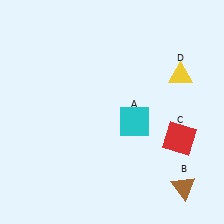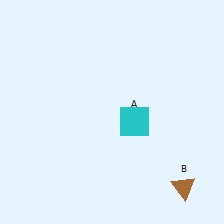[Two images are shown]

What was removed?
The yellow triangle (D), the red square (C) were removed in Image 2.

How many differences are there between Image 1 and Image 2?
There are 2 differences between the two images.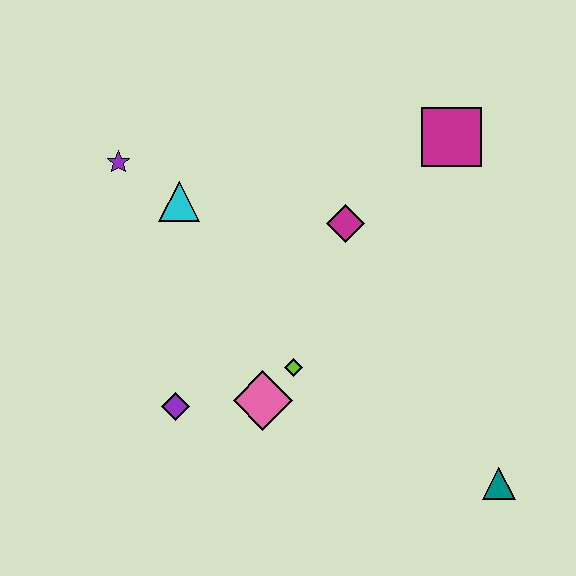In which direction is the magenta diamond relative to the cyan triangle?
The magenta diamond is to the right of the cyan triangle.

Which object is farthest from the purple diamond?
The magenta square is farthest from the purple diamond.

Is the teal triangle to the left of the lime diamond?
No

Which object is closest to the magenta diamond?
The magenta square is closest to the magenta diamond.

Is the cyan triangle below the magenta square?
Yes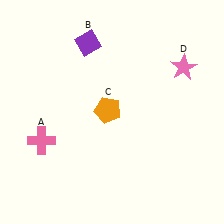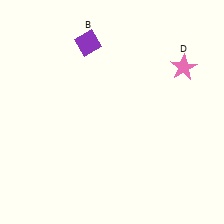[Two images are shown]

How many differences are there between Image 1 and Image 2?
There are 2 differences between the two images.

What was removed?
The orange pentagon (C), the pink cross (A) were removed in Image 2.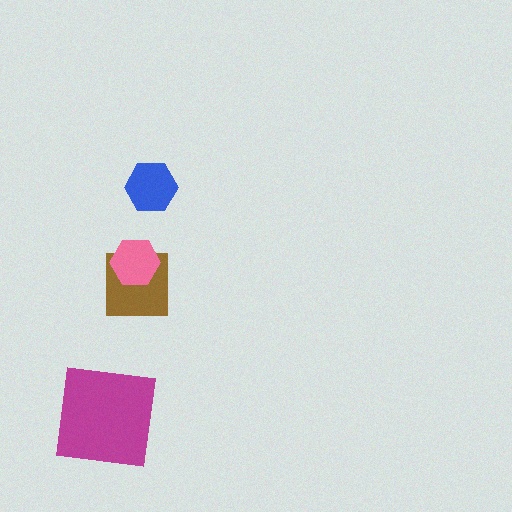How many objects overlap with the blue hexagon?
0 objects overlap with the blue hexagon.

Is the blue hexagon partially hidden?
No, no other shape covers it.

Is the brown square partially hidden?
Yes, it is partially covered by another shape.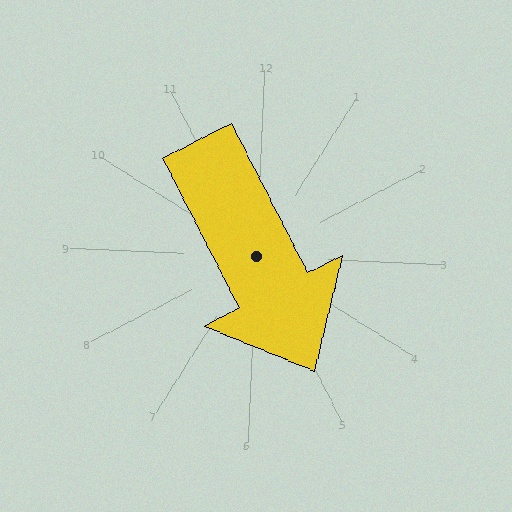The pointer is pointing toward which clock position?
Roughly 5 o'clock.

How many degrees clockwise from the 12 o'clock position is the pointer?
Approximately 150 degrees.